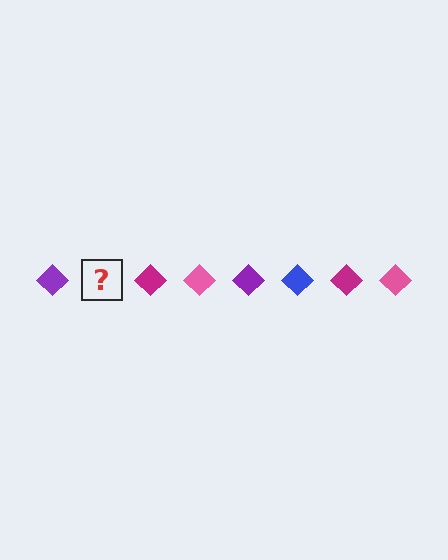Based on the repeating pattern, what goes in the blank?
The blank should be a blue diamond.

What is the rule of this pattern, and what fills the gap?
The rule is that the pattern cycles through purple, blue, magenta, pink diamonds. The gap should be filled with a blue diamond.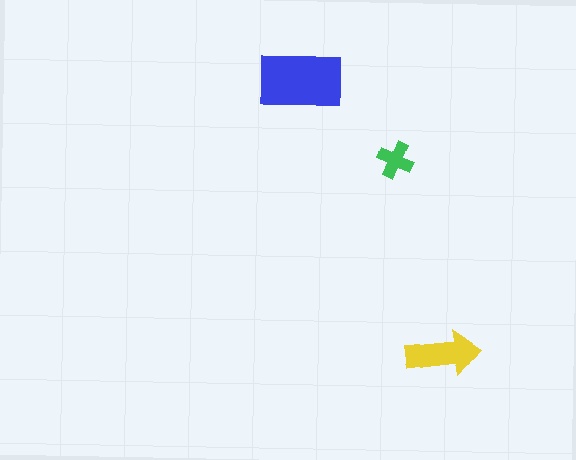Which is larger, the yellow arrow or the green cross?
The yellow arrow.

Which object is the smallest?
The green cross.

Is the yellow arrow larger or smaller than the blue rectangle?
Smaller.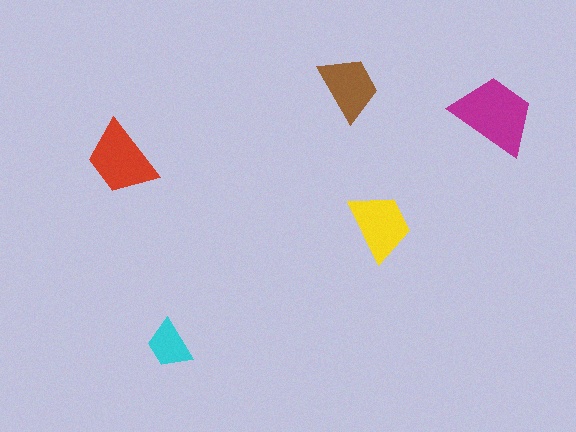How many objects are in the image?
There are 5 objects in the image.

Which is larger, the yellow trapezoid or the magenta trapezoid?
The magenta one.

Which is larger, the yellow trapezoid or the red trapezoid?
The red one.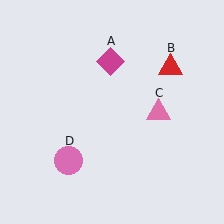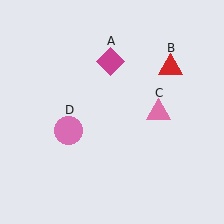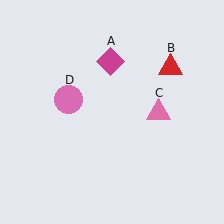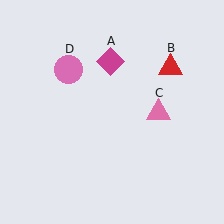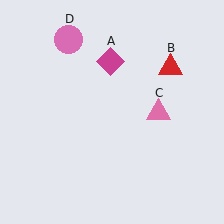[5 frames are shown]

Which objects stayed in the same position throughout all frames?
Magenta diamond (object A) and red triangle (object B) and pink triangle (object C) remained stationary.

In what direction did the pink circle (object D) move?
The pink circle (object D) moved up.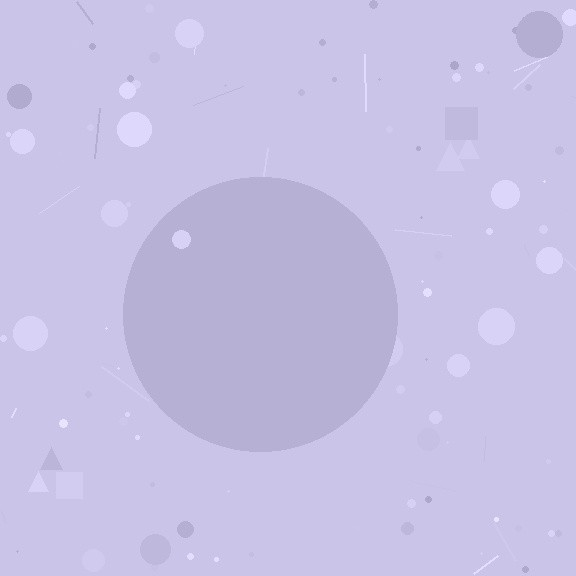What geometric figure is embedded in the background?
A circle is embedded in the background.